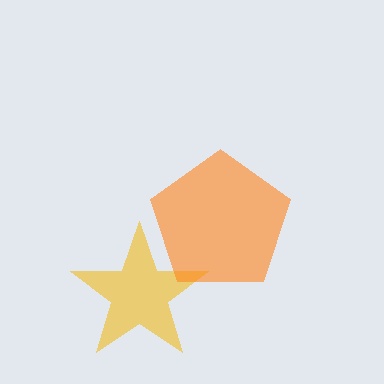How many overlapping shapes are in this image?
There are 2 overlapping shapes in the image.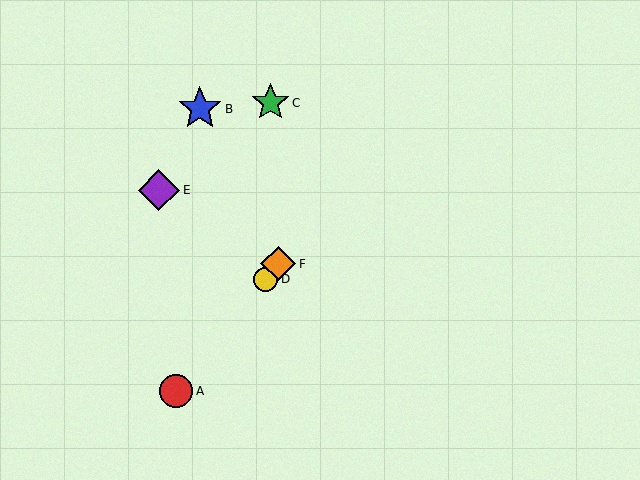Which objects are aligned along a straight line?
Objects A, D, F are aligned along a straight line.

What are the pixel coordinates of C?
Object C is at (270, 103).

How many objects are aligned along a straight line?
3 objects (A, D, F) are aligned along a straight line.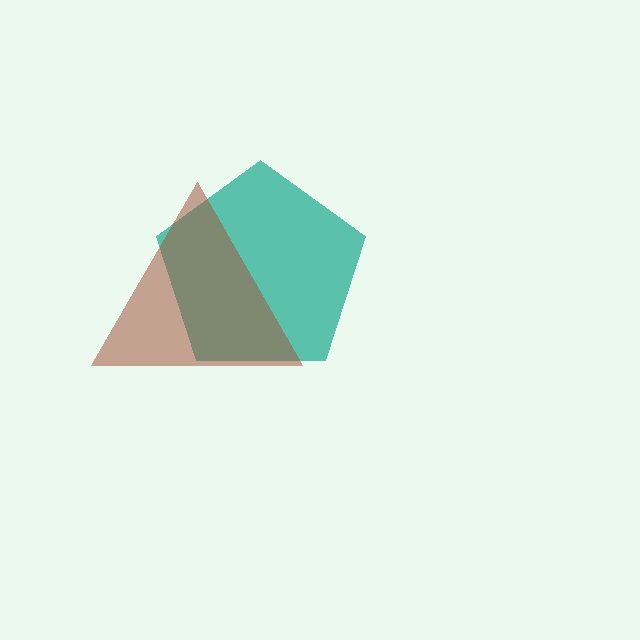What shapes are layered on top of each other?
The layered shapes are: a teal pentagon, a brown triangle.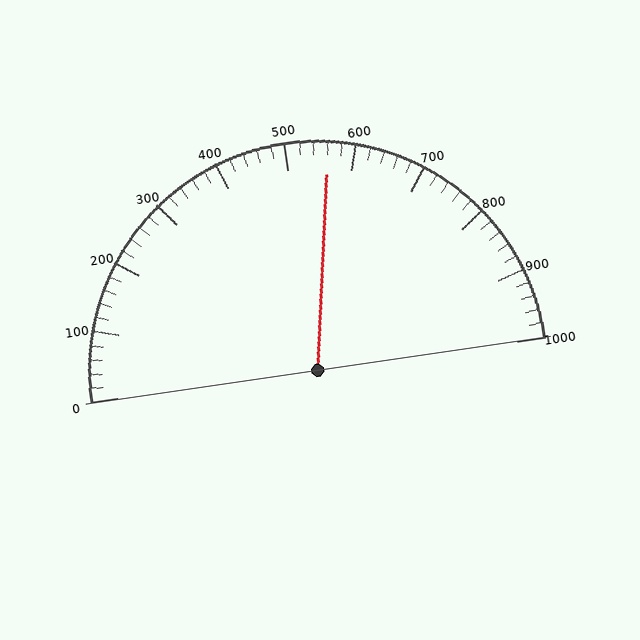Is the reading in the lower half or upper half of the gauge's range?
The reading is in the upper half of the range (0 to 1000).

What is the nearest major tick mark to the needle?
The nearest major tick mark is 600.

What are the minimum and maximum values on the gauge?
The gauge ranges from 0 to 1000.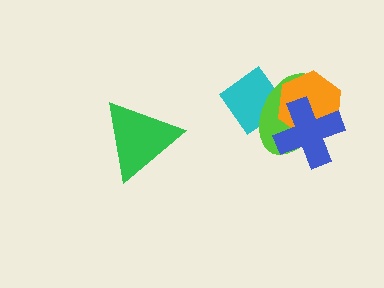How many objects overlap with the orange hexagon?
3 objects overlap with the orange hexagon.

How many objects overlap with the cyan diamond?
2 objects overlap with the cyan diamond.